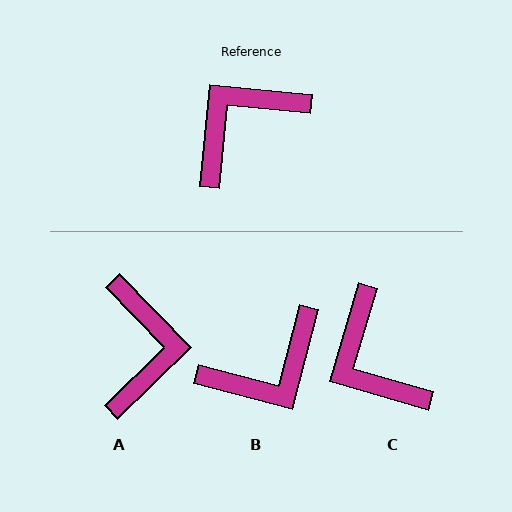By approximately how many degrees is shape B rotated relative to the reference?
Approximately 171 degrees counter-clockwise.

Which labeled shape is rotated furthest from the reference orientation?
B, about 171 degrees away.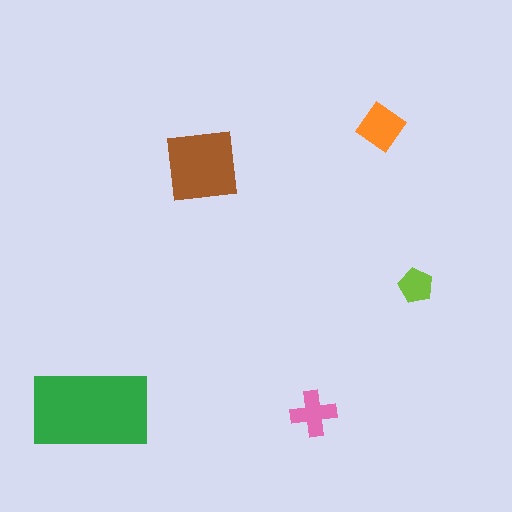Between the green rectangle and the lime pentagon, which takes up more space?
The green rectangle.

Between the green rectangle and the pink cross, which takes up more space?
The green rectangle.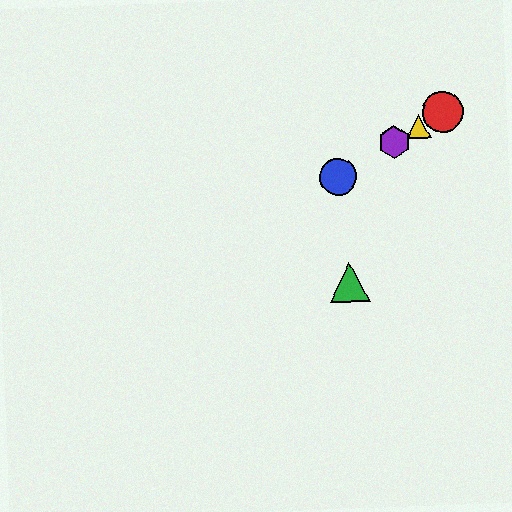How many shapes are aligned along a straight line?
4 shapes (the red circle, the blue circle, the yellow triangle, the purple hexagon) are aligned along a straight line.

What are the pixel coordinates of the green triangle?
The green triangle is at (349, 282).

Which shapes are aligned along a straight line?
The red circle, the blue circle, the yellow triangle, the purple hexagon are aligned along a straight line.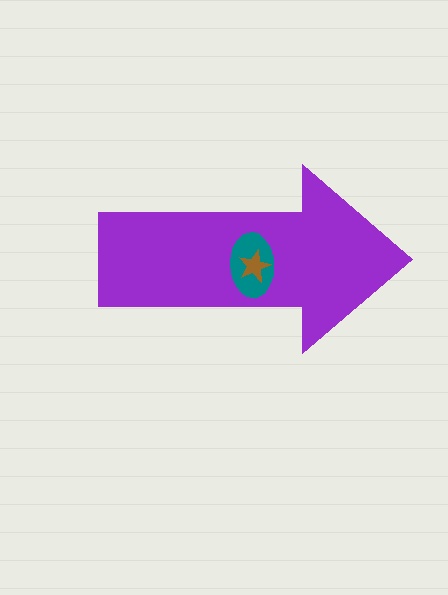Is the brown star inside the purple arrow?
Yes.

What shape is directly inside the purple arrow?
The teal ellipse.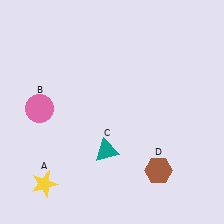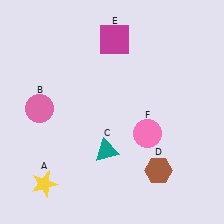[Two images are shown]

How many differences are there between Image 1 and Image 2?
There are 2 differences between the two images.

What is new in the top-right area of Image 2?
A magenta square (E) was added in the top-right area of Image 2.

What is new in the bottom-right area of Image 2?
A pink circle (F) was added in the bottom-right area of Image 2.